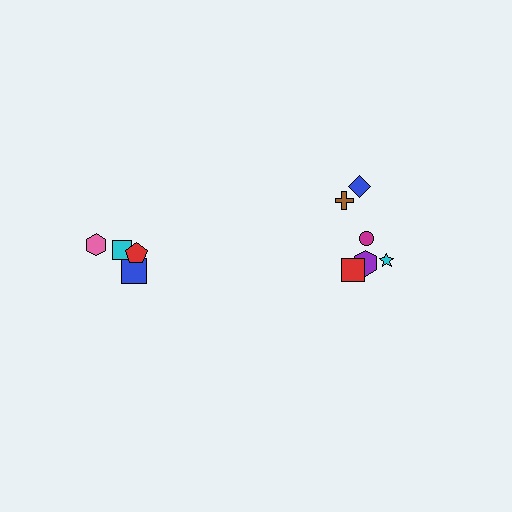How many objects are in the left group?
There are 4 objects.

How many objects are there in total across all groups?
There are 10 objects.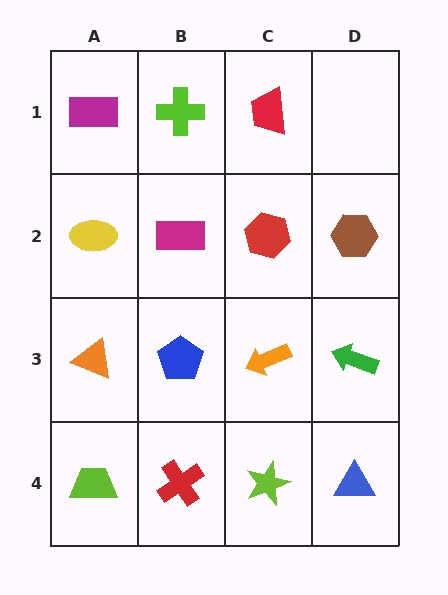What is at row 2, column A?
A yellow ellipse.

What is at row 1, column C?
A red trapezoid.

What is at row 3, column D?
A green arrow.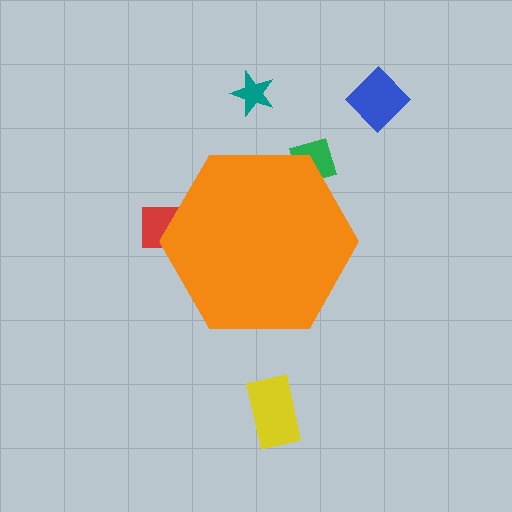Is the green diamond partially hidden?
Yes, the green diamond is partially hidden behind the orange hexagon.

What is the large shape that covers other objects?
An orange hexagon.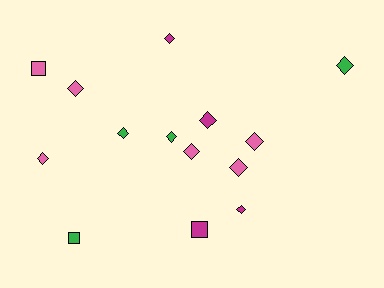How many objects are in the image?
There are 14 objects.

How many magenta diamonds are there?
There are 3 magenta diamonds.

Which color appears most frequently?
Pink, with 6 objects.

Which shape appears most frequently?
Diamond, with 11 objects.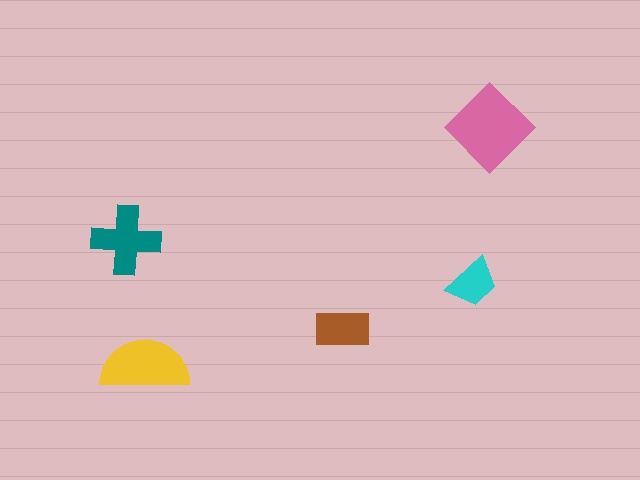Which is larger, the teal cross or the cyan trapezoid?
The teal cross.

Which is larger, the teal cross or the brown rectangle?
The teal cross.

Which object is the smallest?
The cyan trapezoid.